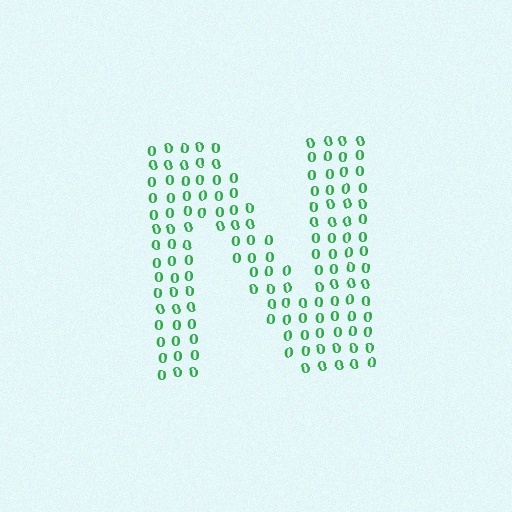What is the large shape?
The large shape is the letter N.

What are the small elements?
The small elements are digit 0's.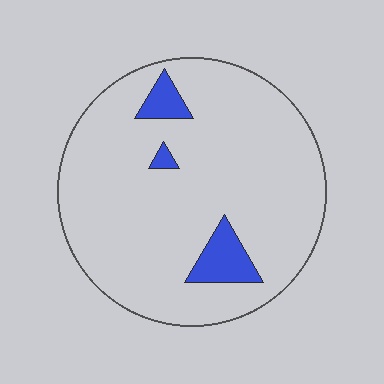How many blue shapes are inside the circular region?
3.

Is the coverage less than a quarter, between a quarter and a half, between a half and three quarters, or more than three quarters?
Less than a quarter.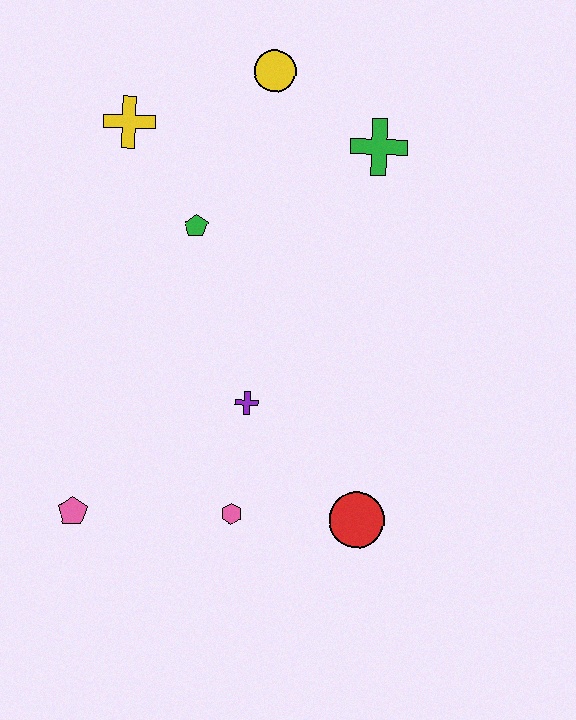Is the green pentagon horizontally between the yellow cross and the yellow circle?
Yes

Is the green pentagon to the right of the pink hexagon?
No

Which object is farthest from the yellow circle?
The pink pentagon is farthest from the yellow circle.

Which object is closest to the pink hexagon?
The purple cross is closest to the pink hexagon.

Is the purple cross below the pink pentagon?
No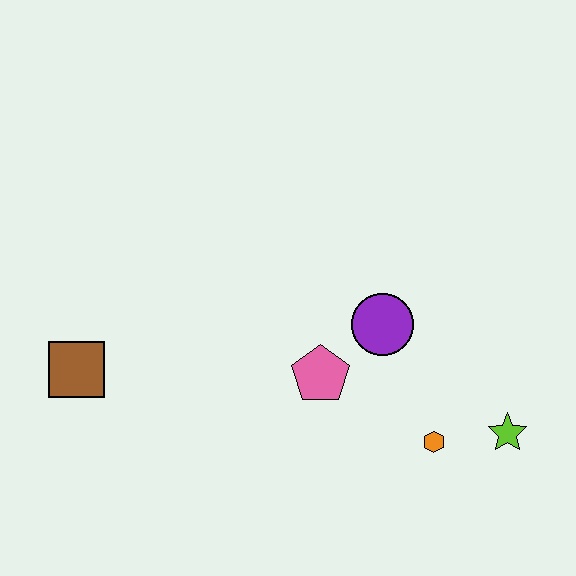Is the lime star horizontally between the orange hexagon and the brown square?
No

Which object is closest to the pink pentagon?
The purple circle is closest to the pink pentagon.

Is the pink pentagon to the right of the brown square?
Yes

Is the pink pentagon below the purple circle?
Yes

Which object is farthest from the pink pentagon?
The brown square is farthest from the pink pentagon.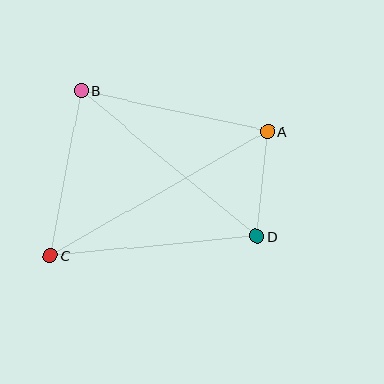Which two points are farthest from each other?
Points A and C are farthest from each other.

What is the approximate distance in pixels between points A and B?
The distance between A and B is approximately 191 pixels.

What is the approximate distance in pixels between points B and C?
The distance between B and C is approximately 168 pixels.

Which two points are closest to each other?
Points A and D are closest to each other.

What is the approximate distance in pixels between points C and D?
The distance between C and D is approximately 207 pixels.